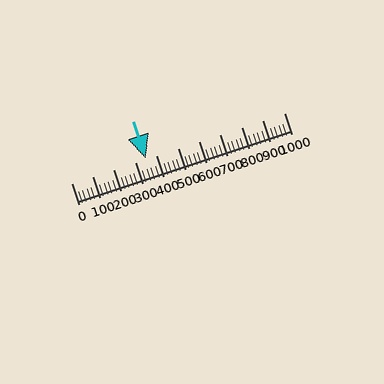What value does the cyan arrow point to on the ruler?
The cyan arrow points to approximately 352.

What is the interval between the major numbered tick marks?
The major tick marks are spaced 100 units apart.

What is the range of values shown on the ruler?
The ruler shows values from 0 to 1000.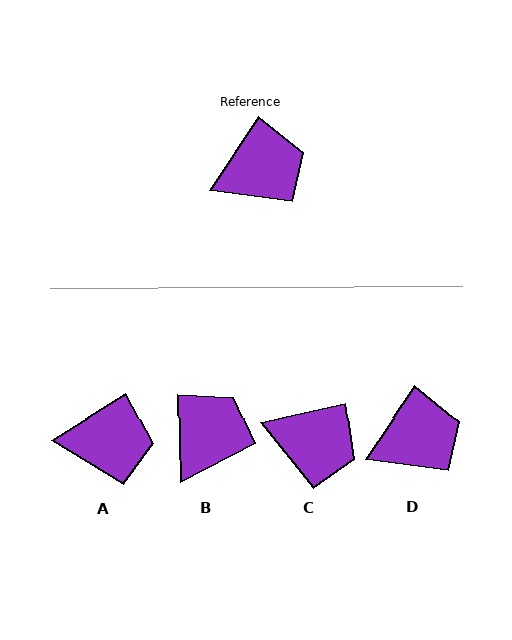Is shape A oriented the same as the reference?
No, it is off by about 24 degrees.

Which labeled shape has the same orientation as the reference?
D.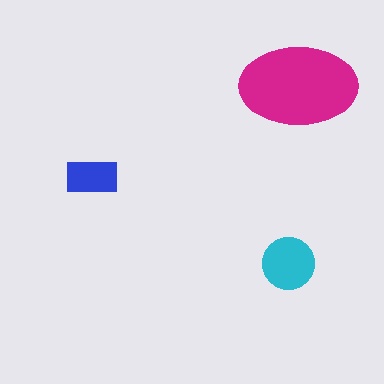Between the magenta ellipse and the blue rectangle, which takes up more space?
The magenta ellipse.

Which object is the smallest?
The blue rectangle.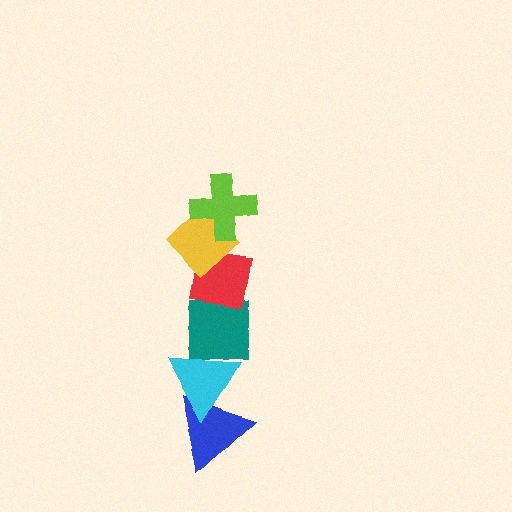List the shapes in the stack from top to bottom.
From top to bottom: the lime cross, the yellow diamond, the red square, the teal square, the cyan triangle, the blue triangle.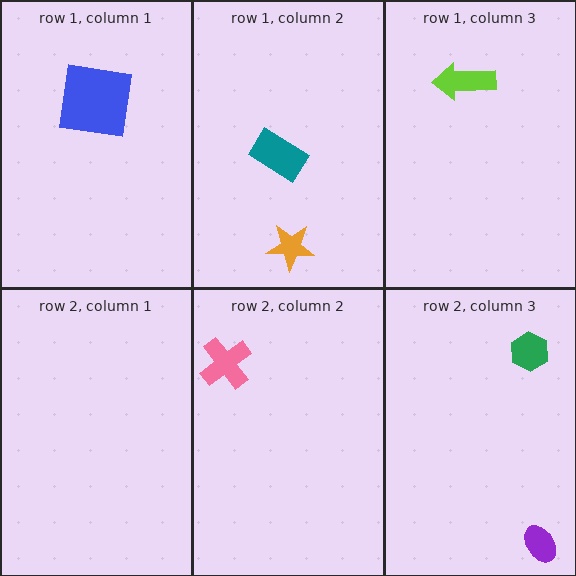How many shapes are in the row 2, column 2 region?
1.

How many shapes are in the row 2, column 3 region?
2.